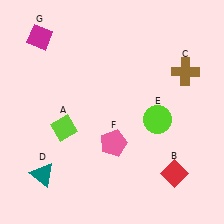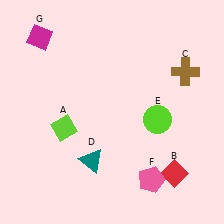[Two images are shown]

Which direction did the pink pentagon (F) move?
The pink pentagon (F) moved right.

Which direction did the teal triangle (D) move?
The teal triangle (D) moved right.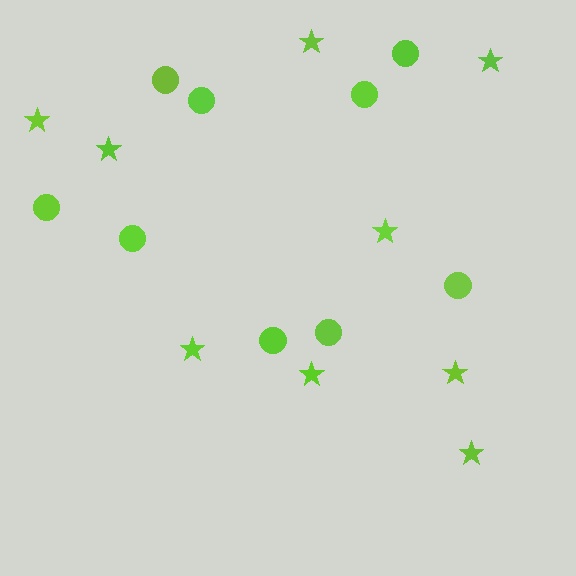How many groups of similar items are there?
There are 2 groups: one group of circles (9) and one group of stars (9).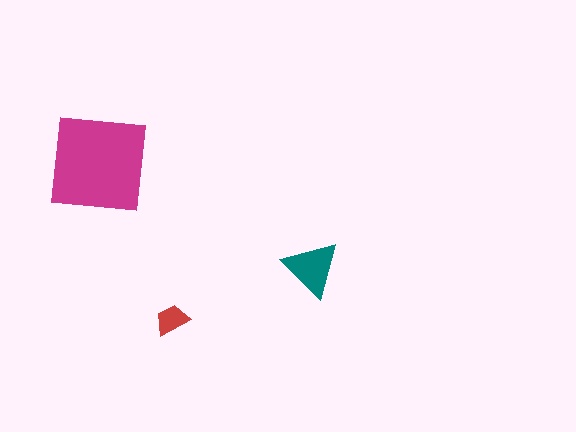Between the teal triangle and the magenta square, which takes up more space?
The magenta square.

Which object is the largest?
The magenta square.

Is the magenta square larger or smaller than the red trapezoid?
Larger.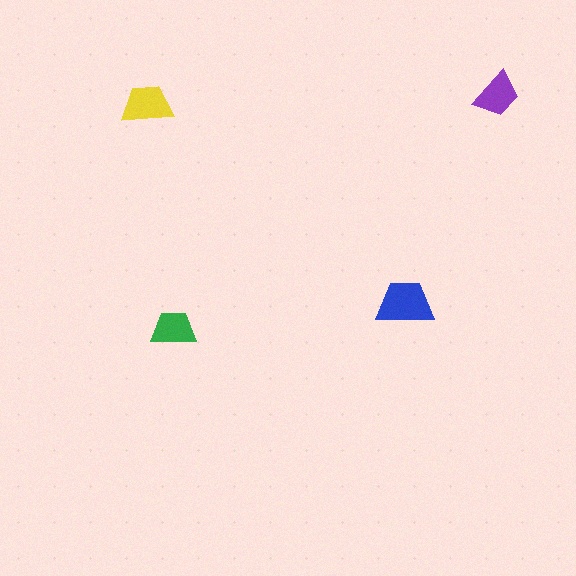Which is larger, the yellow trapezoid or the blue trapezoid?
The blue one.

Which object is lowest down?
The green trapezoid is bottommost.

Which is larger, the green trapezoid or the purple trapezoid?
The purple one.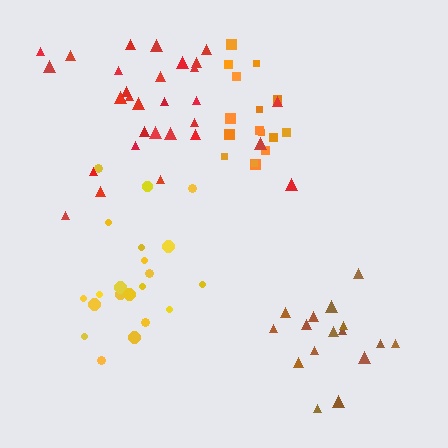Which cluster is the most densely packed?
Orange.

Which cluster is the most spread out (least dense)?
Brown.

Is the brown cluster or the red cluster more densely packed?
Red.